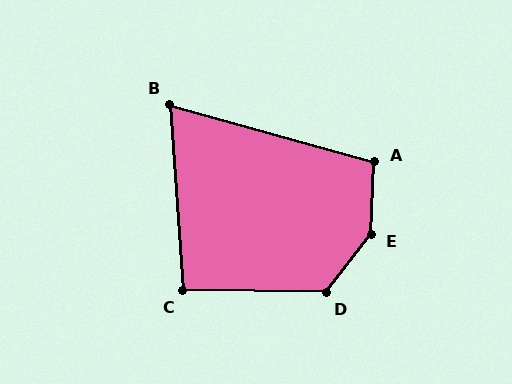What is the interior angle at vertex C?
Approximately 95 degrees (approximately right).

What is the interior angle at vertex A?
Approximately 103 degrees (obtuse).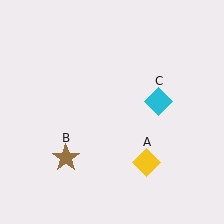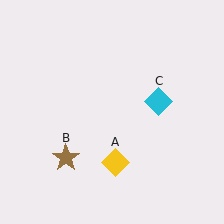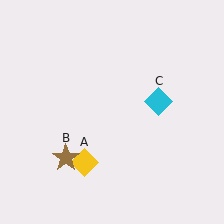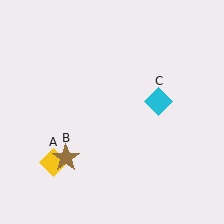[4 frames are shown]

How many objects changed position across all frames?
1 object changed position: yellow diamond (object A).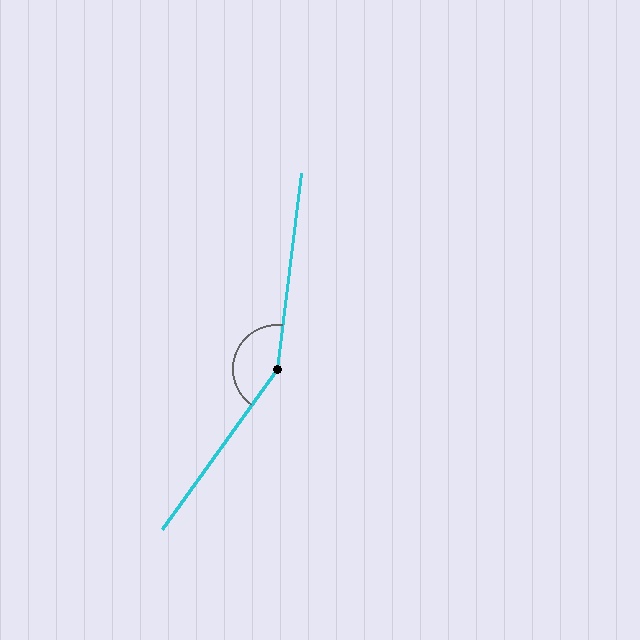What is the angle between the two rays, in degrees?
Approximately 151 degrees.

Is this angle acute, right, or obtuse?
It is obtuse.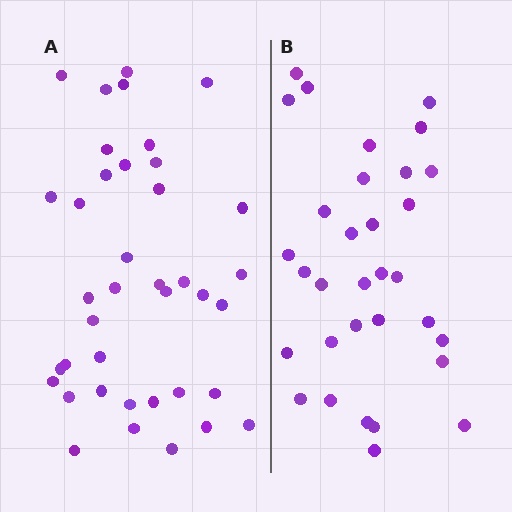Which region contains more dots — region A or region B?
Region A (the left region) has more dots.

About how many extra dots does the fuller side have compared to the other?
Region A has roughly 8 or so more dots than region B.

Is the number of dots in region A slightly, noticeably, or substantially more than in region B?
Region A has only slightly more — the two regions are fairly close. The ratio is roughly 1.2 to 1.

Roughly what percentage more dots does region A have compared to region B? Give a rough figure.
About 20% more.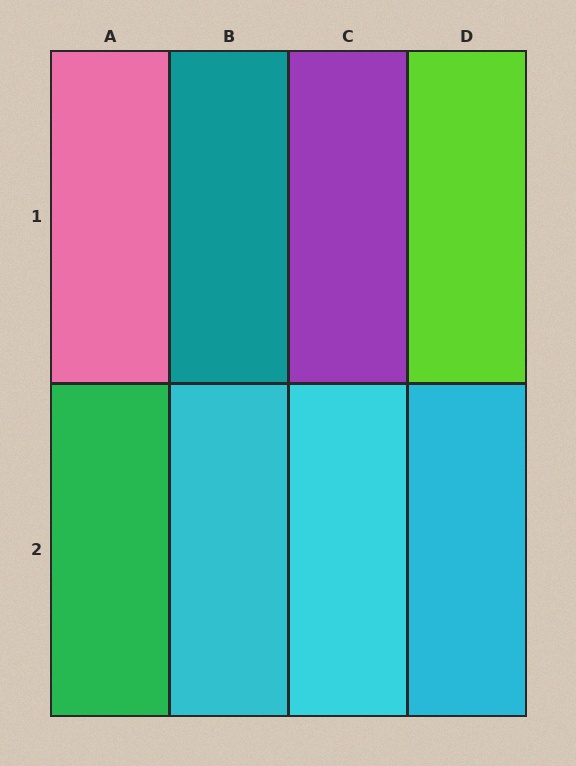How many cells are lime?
1 cell is lime.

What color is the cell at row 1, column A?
Pink.